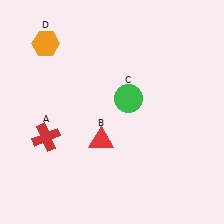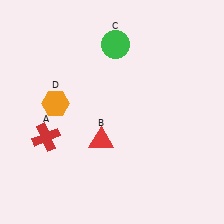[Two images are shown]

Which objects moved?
The objects that moved are: the green circle (C), the orange hexagon (D).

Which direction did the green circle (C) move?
The green circle (C) moved up.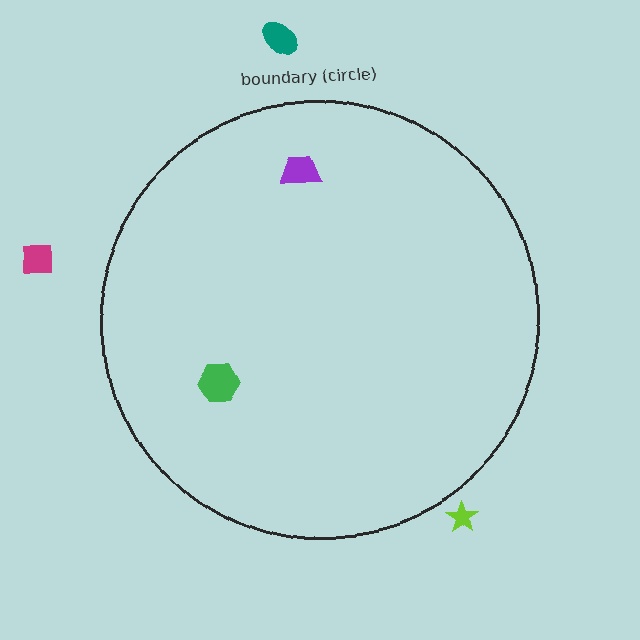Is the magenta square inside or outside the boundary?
Outside.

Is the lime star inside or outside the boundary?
Outside.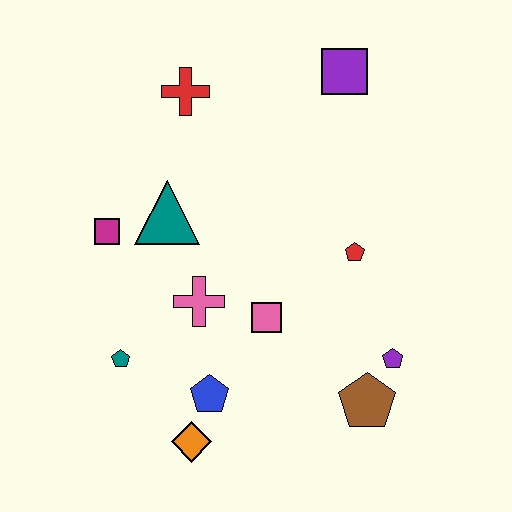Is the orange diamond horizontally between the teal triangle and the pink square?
Yes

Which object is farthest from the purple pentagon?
The red cross is farthest from the purple pentagon.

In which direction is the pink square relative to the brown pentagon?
The pink square is to the left of the brown pentagon.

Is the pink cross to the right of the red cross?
Yes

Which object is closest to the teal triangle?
The magenta square is closest to the teal triangle.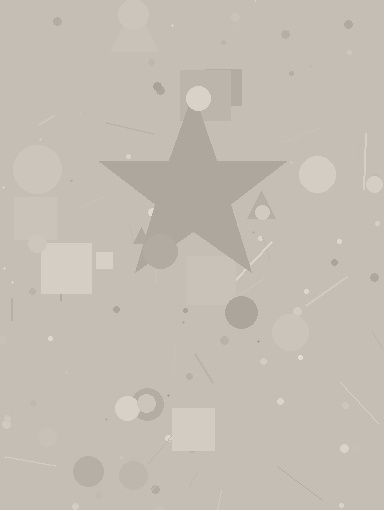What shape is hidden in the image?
A star is hidden in the image.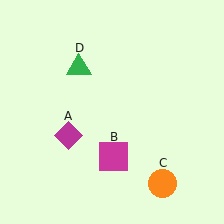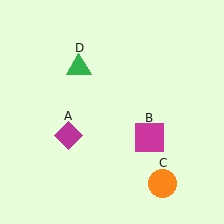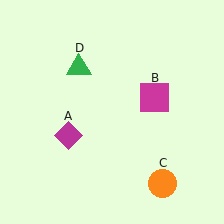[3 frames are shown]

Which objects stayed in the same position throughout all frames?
Magenta diamond (object A) and orange circle (object C) and green triangle (object D) remained stationary.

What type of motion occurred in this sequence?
The magenta square (object B) rotated counterclockwise around the center of the scene.